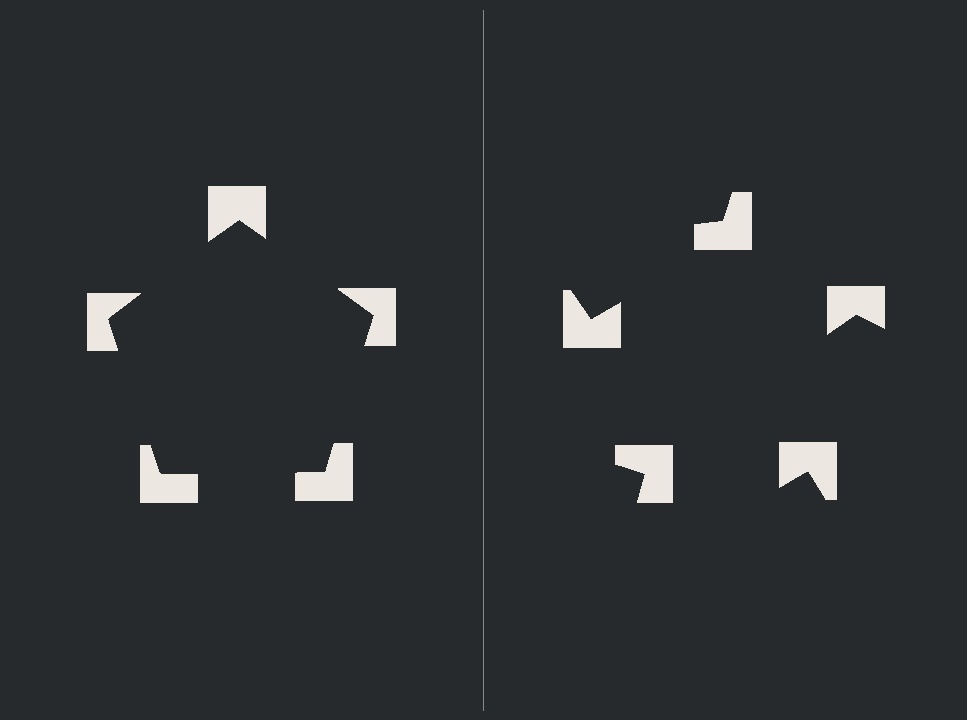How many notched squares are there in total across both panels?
10 — 5 on each side.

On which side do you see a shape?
An illusory pentagon appears on the left side. On the right side the wedge cuts are rotated, so no coherent shape forms.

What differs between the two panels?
The notched squares are positioned identically on both sides; only the wedge orientations differ. On the left they align to a pentagon; on the right they are misaligned.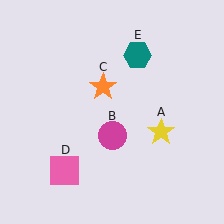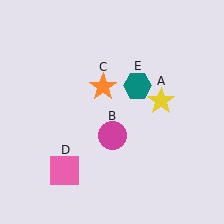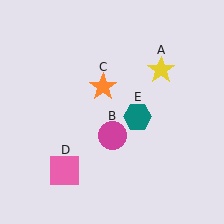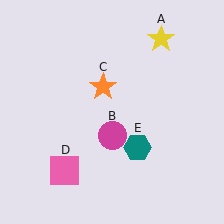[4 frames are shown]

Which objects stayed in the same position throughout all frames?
Magenta circle (object B) and orange star (object C) and pink square (object D) remained stationary.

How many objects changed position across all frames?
2 objects changed position: yellow star (object A), teal hexagon (object E).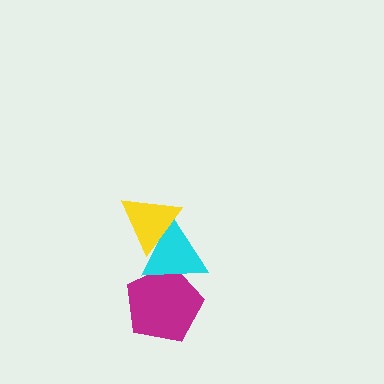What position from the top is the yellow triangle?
The yellow triangle is 1st from the top.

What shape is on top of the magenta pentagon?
The cyan triangle is on top of the magenta pentagon.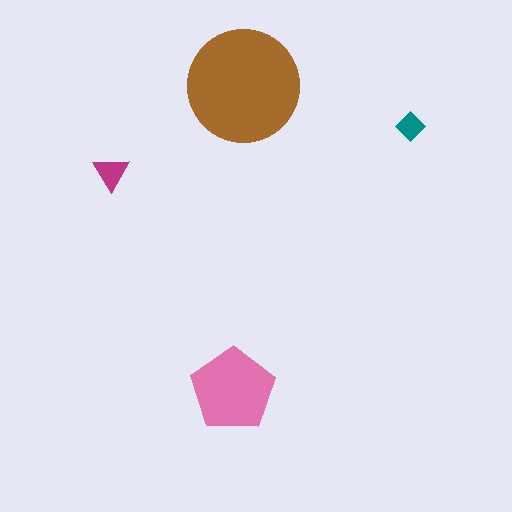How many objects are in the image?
There are 4 objects in the image.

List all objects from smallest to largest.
The teal diamond, the magenta triangle, the pink pentagon, the brown circle.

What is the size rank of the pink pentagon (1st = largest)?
2nd.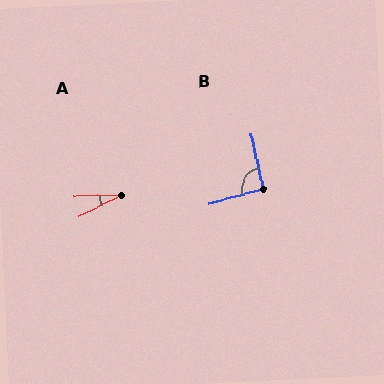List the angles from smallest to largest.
A (26°), B (92°).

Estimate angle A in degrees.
Approximately 26 degrees.